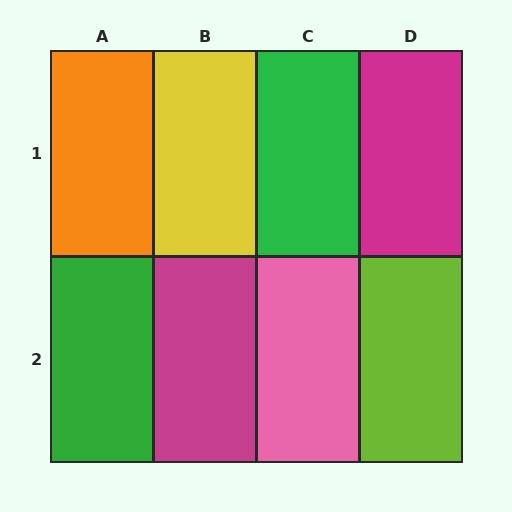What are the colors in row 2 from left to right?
Green, magenta, pink, lime.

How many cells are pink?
1 cell is pink.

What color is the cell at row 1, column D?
Magenta.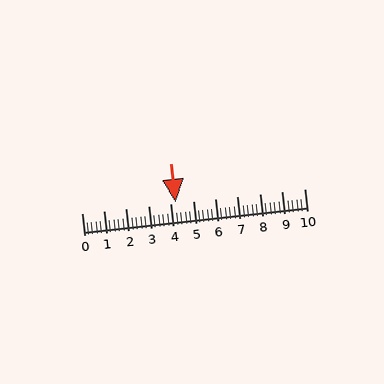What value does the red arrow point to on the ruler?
The red arrow points to approximately 4.2.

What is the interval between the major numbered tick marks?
The major tick marks are spaced 1 units apart.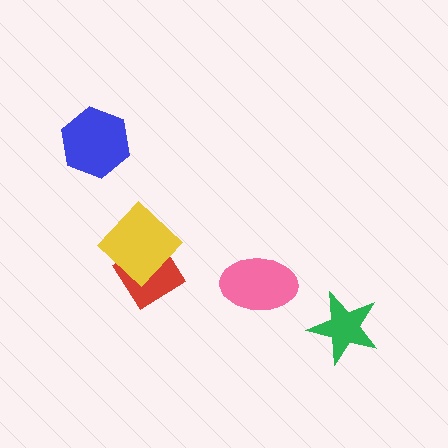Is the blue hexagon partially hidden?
No, no other shape covers it.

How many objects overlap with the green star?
0 objects overlap with the green star.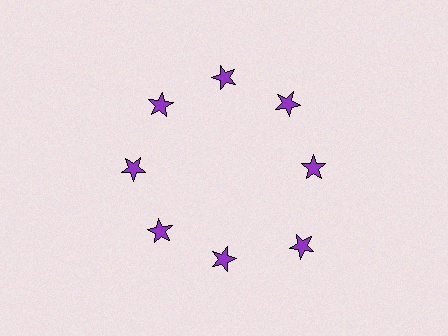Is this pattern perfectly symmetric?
No. The 8 purple stars are arranged in a ring, but one element near the 4 o'clock position is pushed outward from the center, breaking the 8-fold rotational symmetry.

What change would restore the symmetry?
The symmetry would be restored by moving it inward, back onto the ring so that all 8 stars sit at equal angles and equal distance from the center.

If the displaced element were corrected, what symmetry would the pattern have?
It would have 8-fold rotational symmetry — the pattern would map onto itself every 45 degrees.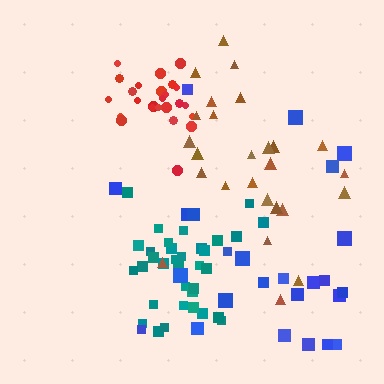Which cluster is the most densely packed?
Red.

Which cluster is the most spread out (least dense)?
Blue.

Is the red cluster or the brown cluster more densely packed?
Red.